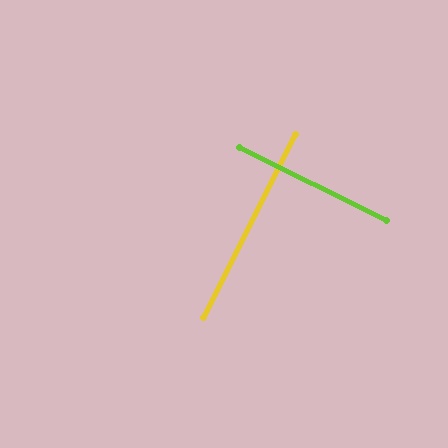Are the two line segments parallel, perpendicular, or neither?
Perpendicular — they meet at approximately 90°.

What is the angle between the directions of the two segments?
Approximately 90 degrees.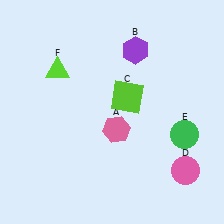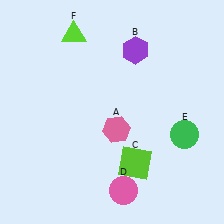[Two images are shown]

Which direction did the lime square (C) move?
The lime square (C) moved down.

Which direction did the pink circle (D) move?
The pink circle (D) moved left.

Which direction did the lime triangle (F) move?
The lime triangle (F) moved up.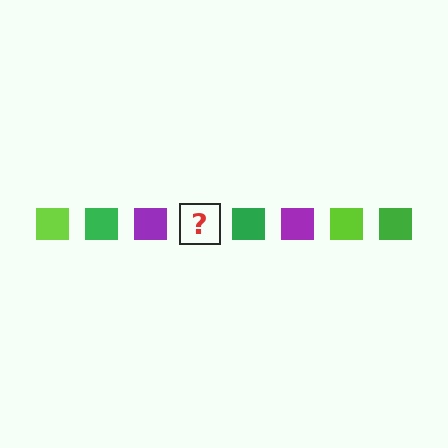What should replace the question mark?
The question mark should be replaced with a lime square.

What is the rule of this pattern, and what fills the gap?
The rule is that the pattern cycles through lime, green, purple squares. The gap should be filled with a lime square.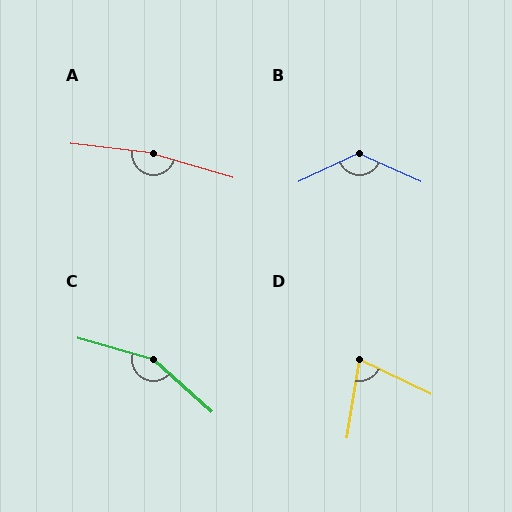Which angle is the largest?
A, at approximately 170 degrees.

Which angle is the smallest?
D, at approximately 73 degrees.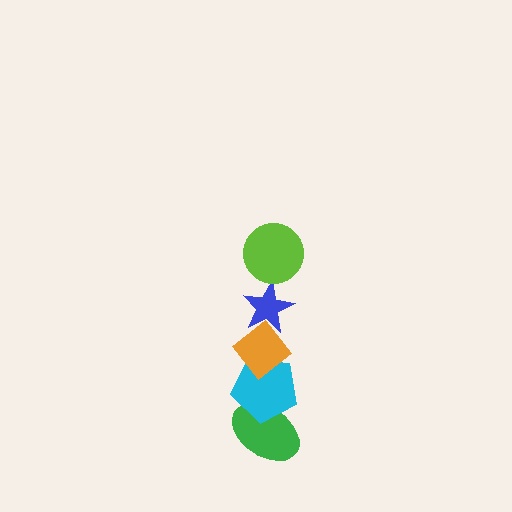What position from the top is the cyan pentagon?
The cyan pentagon is 4th from the top.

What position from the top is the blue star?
The blue star is 2nd from the top.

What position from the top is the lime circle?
The lime circle is 1st from the top.